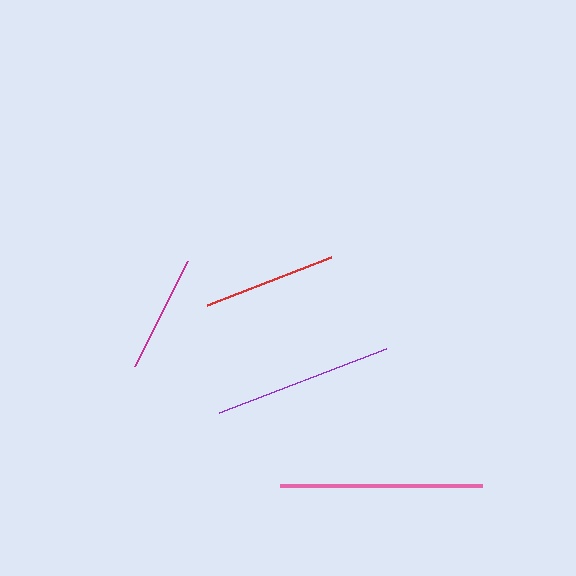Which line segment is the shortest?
The magenta line is the shortest at approximately 118 pixels.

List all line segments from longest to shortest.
From longest to shortest: pink, purple, red, magenta.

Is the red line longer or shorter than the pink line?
The pink line is longer than the red line.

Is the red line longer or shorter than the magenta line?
The red line is longer than the magenta line.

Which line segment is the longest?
The pink line is the longest at approximately 201 pixels.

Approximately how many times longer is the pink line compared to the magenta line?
The pink line is approximately 1.7 times the length of the magenta line.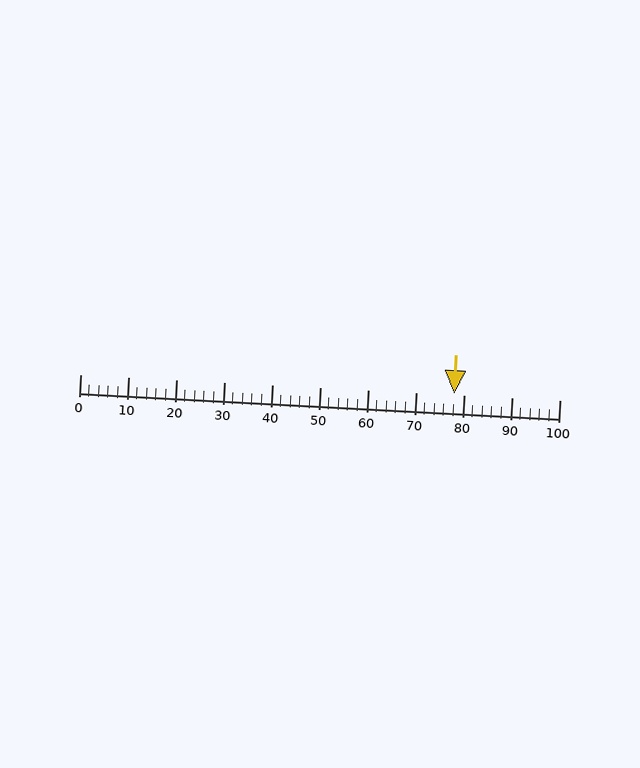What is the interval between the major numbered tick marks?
The major tick marks are spaced 10 units apart.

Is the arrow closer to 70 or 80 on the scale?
The arrow is closer to 80.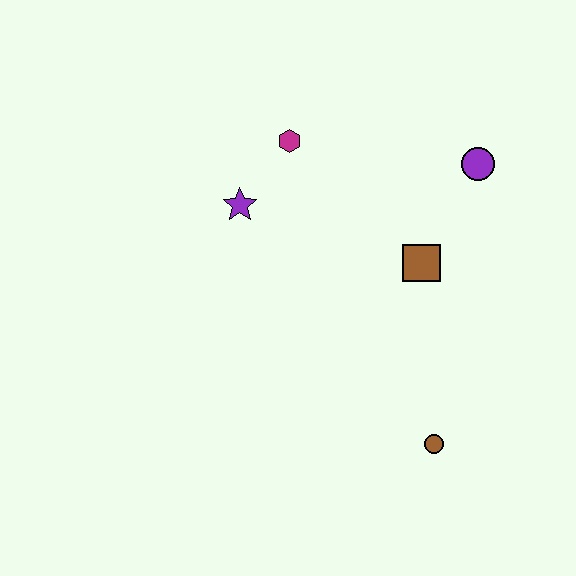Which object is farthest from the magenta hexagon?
The brown circle is farthest from the magenta hexagon.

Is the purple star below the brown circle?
No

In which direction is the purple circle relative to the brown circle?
The purple circle is above the brown circle.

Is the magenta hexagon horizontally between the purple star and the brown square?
Yes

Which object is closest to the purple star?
The magenta hexagon is closest to the purple star.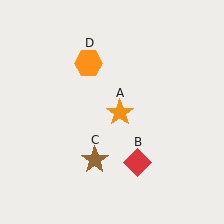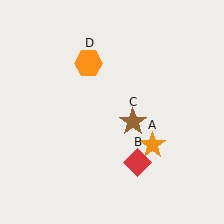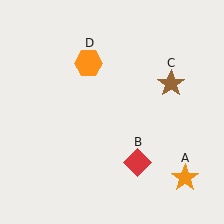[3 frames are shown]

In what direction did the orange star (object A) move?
The orange star (object A) moved down and to the right.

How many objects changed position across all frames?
2 objects changed position: orange star (object A), brown star (object C).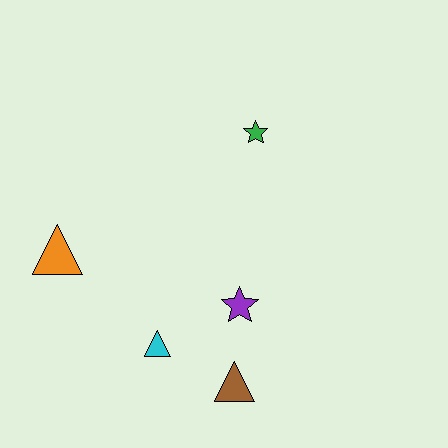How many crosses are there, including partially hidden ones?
There are no crosses.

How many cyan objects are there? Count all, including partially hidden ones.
There is 1 cyan object.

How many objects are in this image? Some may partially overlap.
There are 5 objects.